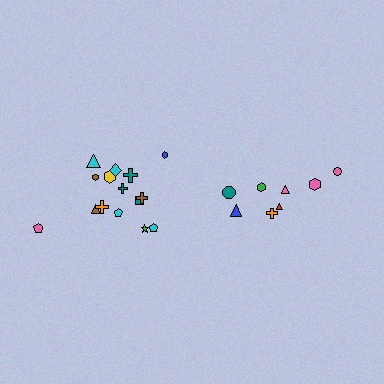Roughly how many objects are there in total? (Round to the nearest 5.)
Roughly 25 objects in total.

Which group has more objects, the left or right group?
The left group.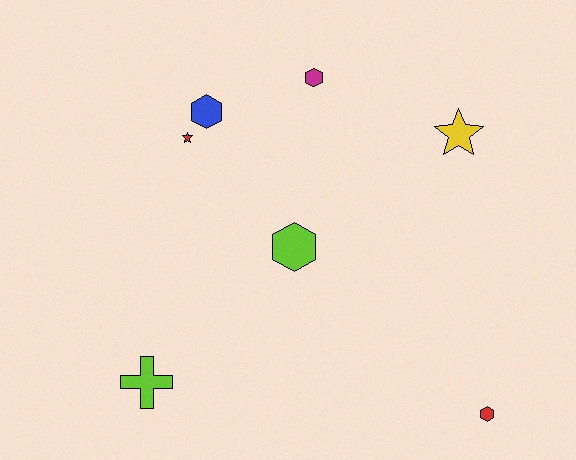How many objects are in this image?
There are 7 objects.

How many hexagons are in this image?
There are 4 hexagons.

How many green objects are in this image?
There are no green objects.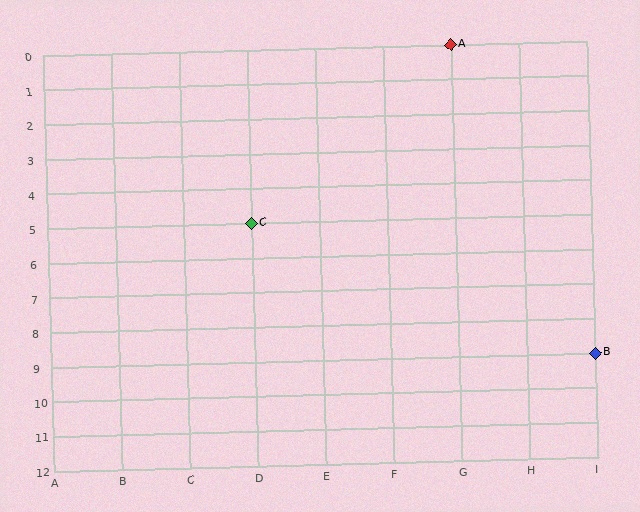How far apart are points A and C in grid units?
Points A and C are 3 columns and 5 rows apart (about 5.8 grid units diagonally).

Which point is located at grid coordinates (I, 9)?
Point B is at (I, 9).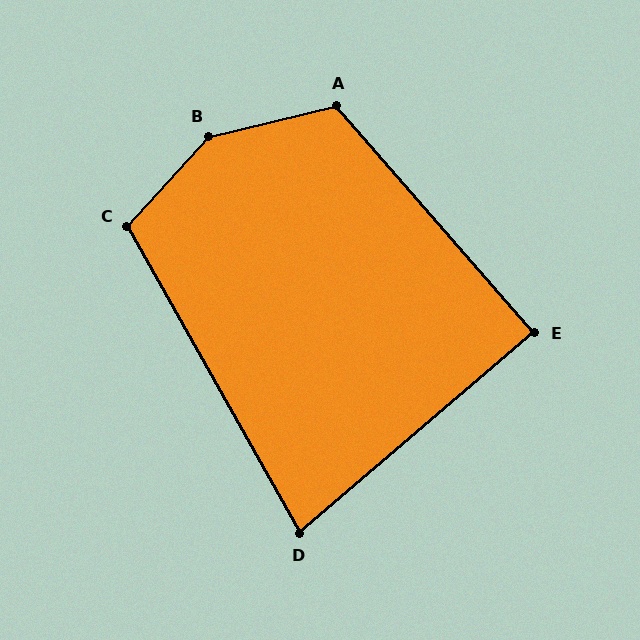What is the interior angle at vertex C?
Approximately 108 degrees (obtuse).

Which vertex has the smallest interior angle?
D, at approximately 79 degrees.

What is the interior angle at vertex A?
Approximately 118 degrees (obtuse).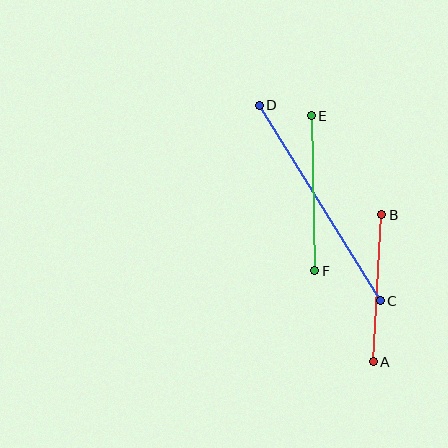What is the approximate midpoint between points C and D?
The midpoint is at approximately (320, 203) pixels.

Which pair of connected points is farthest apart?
Points C and D are farthest apart.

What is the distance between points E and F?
The distance is approximately 155 pixels.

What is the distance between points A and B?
The distance is approximately 148 pixels.